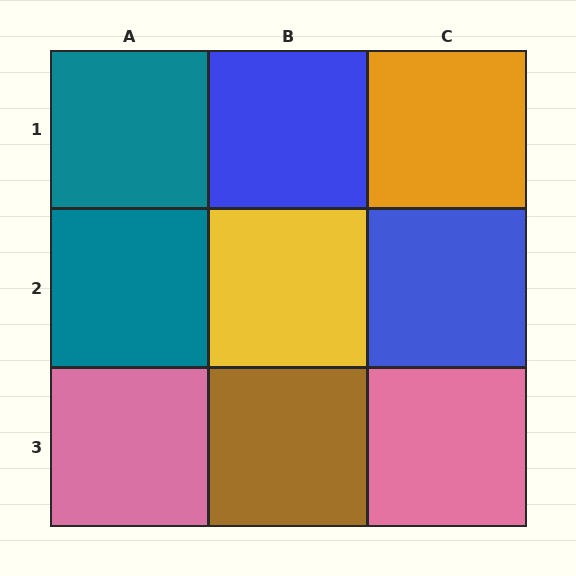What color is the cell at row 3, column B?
Brown.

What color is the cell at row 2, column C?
Blue.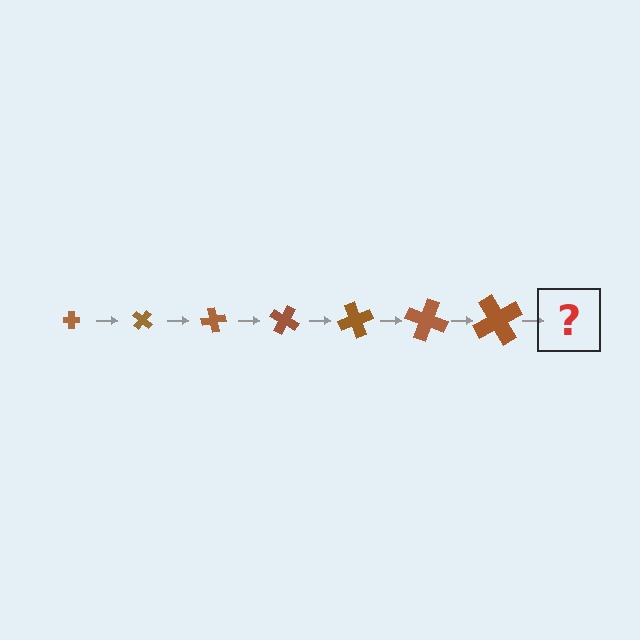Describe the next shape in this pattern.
It should be a cross, larger than the previous one and rotated 280 degrees from the start.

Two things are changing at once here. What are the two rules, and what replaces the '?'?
The two rules are that the cross grows larger each step and it rotates 40 degrees each step. The '?' should be a cross, larger than the previous one and rotated 280 degrees from the start.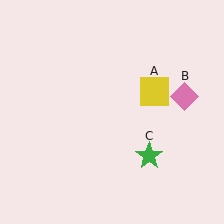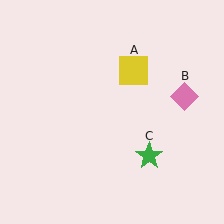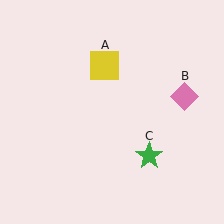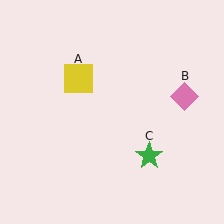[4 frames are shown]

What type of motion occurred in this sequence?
The yellow square (object A) rotated counterclockwise around the center of the scene.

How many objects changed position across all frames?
1 object changed position: yellow square (object A).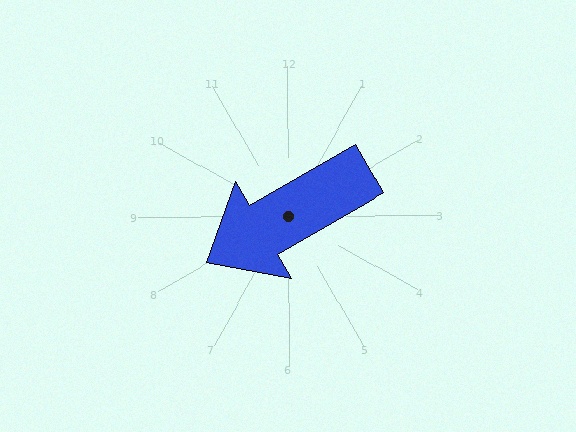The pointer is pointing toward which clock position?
Roughly 8 o'clock.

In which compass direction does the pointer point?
Southwest.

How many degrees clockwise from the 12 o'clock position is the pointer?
Approximately 240 degrees.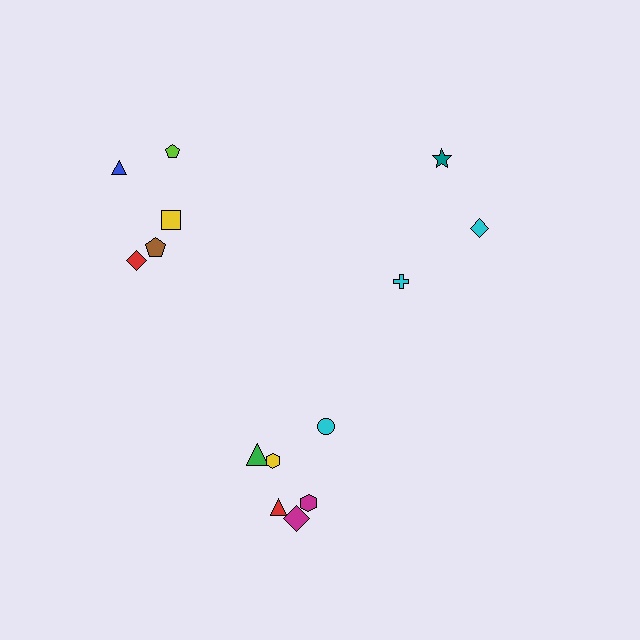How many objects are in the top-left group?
There are 5 objects.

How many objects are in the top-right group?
There are 3 objects.